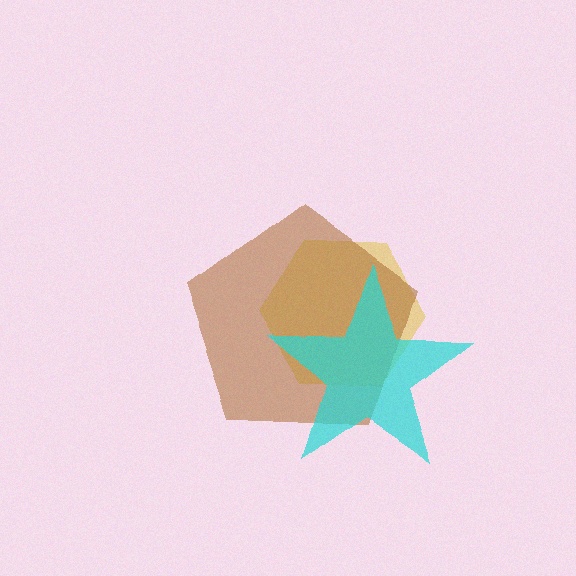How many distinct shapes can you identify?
There are 3 distinct shapes: a yellow hexagon, a brown pentagon, a cyan star.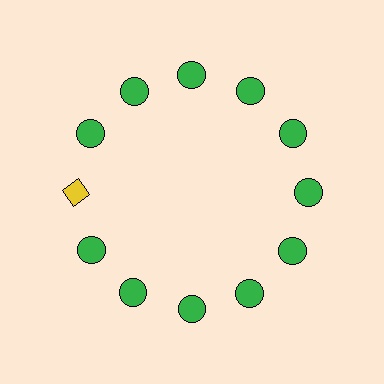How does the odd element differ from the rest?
It differs in both color (yellow instead of green) and shape (diamond instead of circle).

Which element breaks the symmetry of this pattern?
The yellow diamond at roughly the 9 o'clock position breaks the symmetry. All other shapes are green circles.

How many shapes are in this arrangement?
There are 12 shapes arranged in a ring pattern.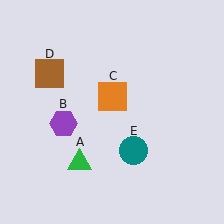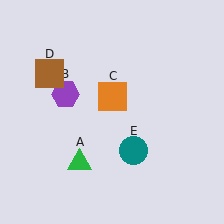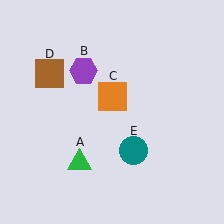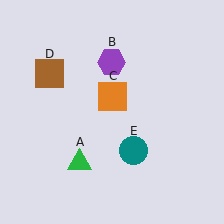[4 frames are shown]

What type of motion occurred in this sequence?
The purple hexagon (object B) rotated clockwise around the center of the scene.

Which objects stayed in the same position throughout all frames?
Green triangle (object A) and orange square (object C) and brown square (object D) and teal circle (object E) remained stationary.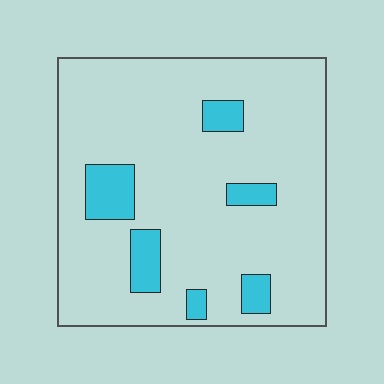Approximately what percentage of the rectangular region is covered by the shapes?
Approximately 15%.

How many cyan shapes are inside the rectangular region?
6.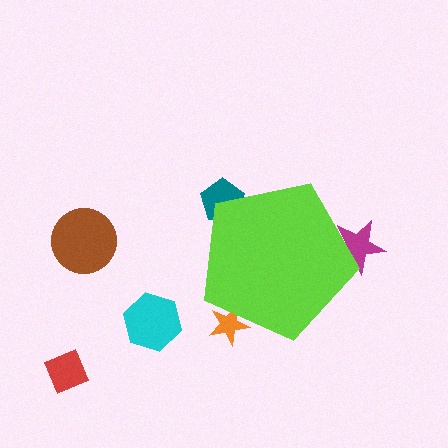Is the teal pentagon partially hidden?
Yes, the teal pentagon is partially hidden behind the lime pentagon.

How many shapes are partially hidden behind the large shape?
3 shapes are partially hidden.